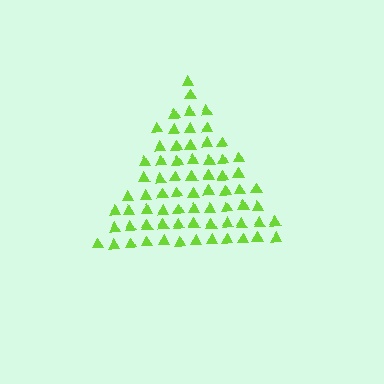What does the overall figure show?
The overall figure shows a triangle.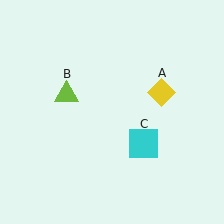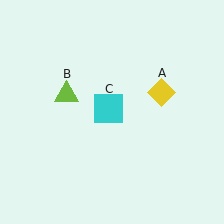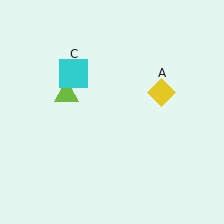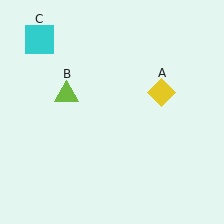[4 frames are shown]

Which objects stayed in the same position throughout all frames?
Yellow diamond (object A) and lime triangle (object B) remained stationary.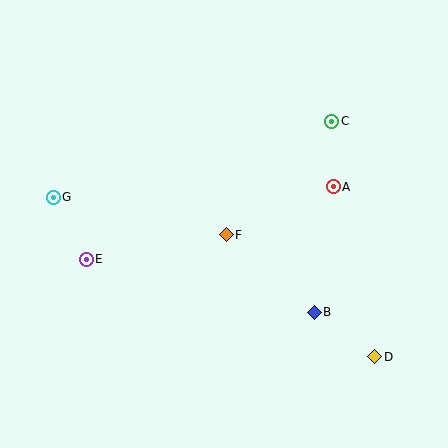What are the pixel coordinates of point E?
Point E is at (86, 259).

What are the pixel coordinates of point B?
Point B is at (314, 312).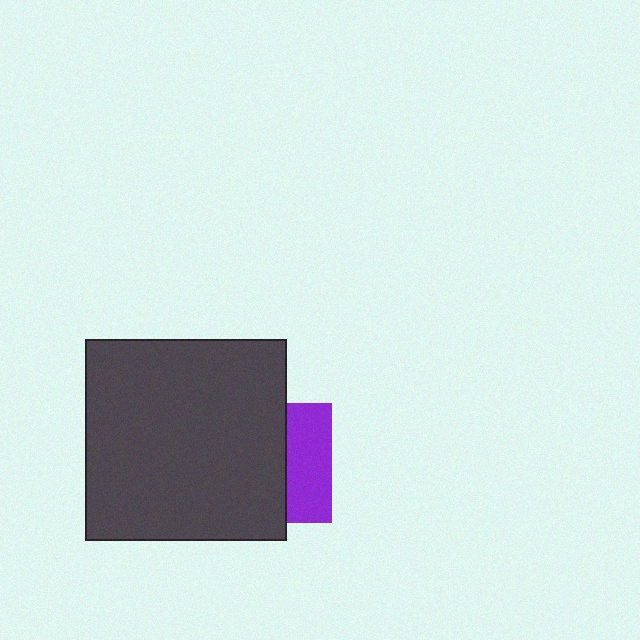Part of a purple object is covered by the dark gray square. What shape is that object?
It is a square.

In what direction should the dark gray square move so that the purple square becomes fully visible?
The dark gray square should move left. That is the shortest direction to clear the overlap and leave the purple square fully visible.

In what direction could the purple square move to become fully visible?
The purple square could move right. That would shift it out from behind the dark gray square entirely.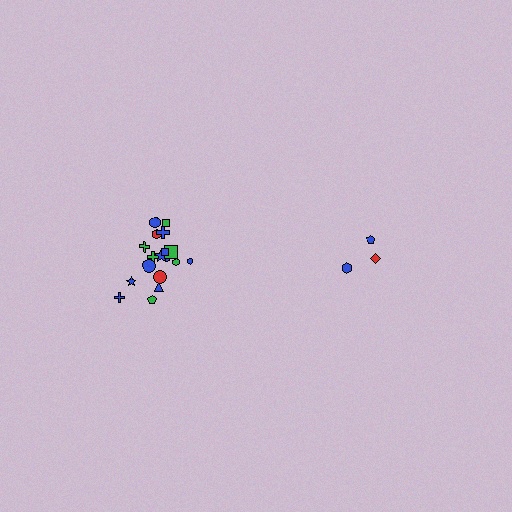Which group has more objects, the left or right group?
The left group.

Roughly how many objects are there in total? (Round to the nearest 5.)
Roughly 20 objects in total.